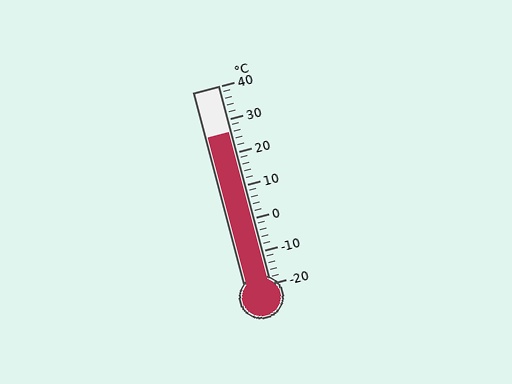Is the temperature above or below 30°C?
The temperature is below 30°C.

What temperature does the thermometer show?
The thermometer shows approximately 26°C.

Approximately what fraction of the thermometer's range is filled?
The thermometer is filled to approximately 75% of its range.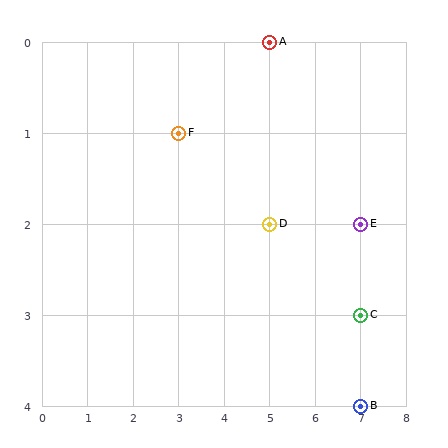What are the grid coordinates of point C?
Point C is at grid coordinates (7, 3).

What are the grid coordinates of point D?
Point D is at grid coordinates (5, 2).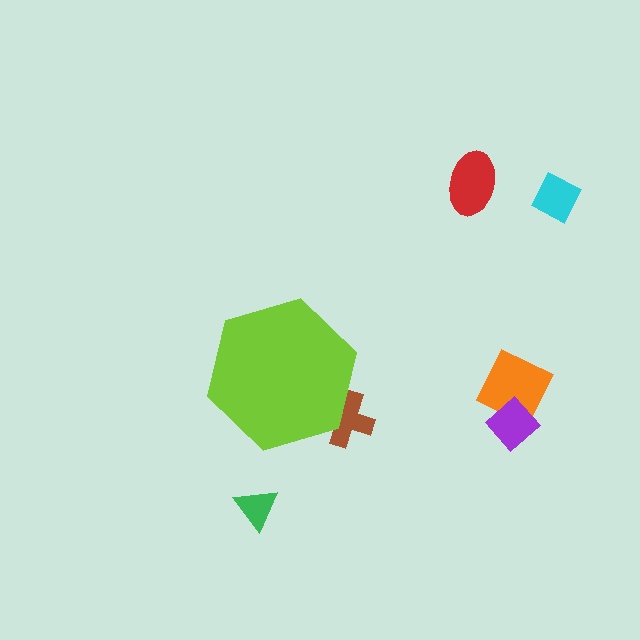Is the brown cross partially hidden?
Yes, the brown cross is partially hidden behind the lime hexagon.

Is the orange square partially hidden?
No, the orange square is fully visible.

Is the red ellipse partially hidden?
No, the red ellipse is fully visible.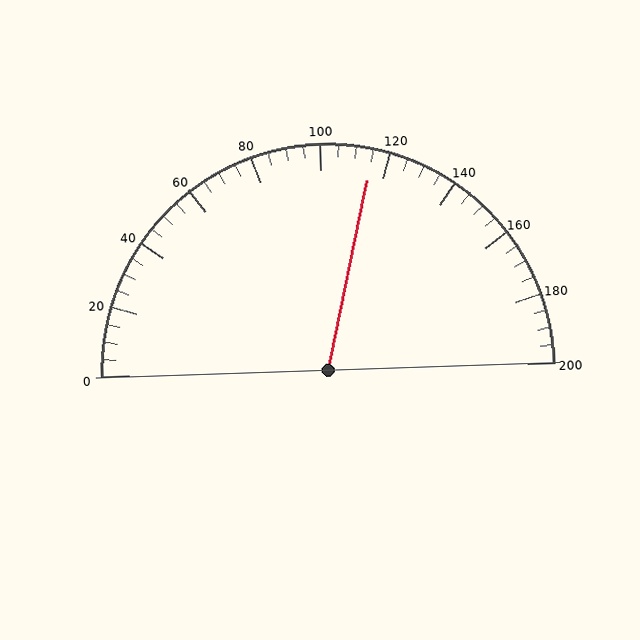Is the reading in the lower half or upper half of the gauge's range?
The reading is in the upper half of the range (0 to 200).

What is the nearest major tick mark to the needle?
The nearest major tick mark is 120.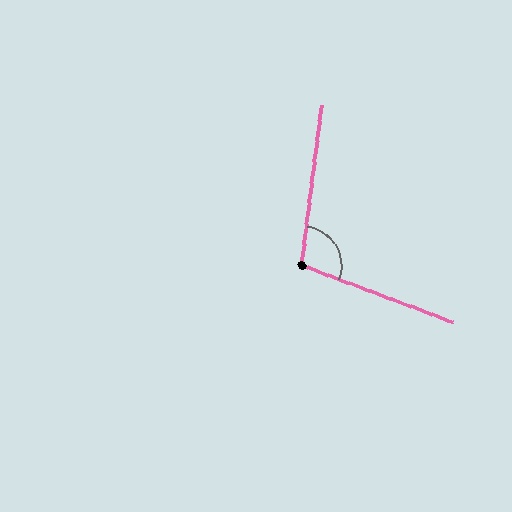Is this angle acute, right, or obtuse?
It is obtuse.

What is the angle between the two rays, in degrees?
Approximately 104 degrees.